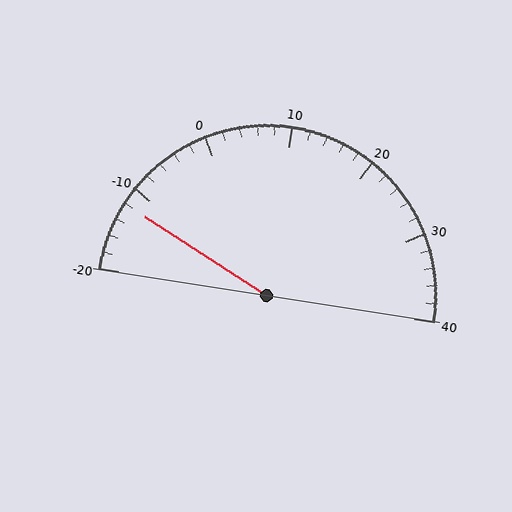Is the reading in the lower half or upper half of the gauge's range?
The reading is in the lower half of the range (-20 to 40).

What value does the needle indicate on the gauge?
The needle indicates approximately -12.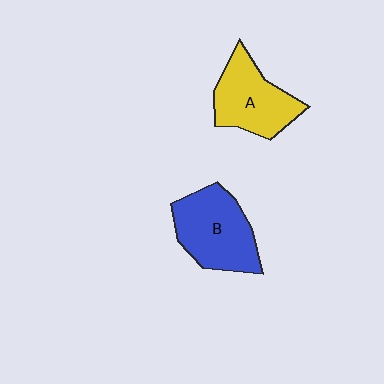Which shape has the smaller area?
Shape A (yellow).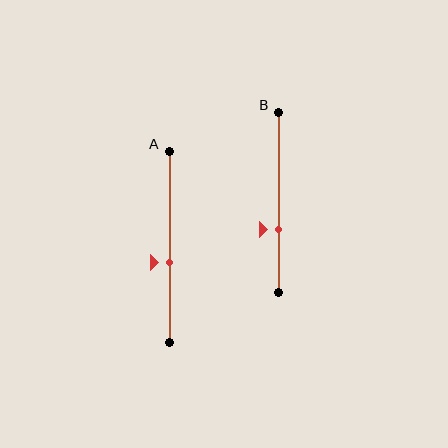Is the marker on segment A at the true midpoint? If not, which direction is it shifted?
No, the marker on segment A is shifted downward by about 8% of the segment length.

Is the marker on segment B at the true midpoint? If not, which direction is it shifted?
No, the marker on segment B is shifted downward by about 15% of the segment length.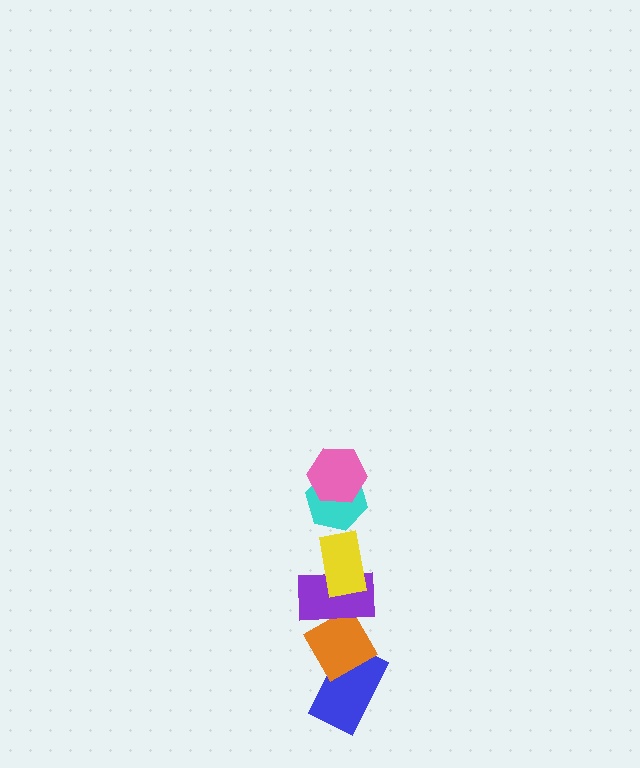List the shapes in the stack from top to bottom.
From top to bottom: the pink hexagon, the cyan hexagon, the yellow rectangle, the purple rectangle, the orange diamond, the blue rectangle.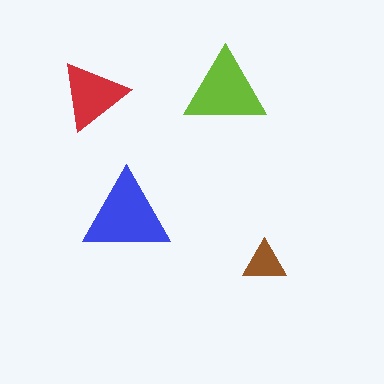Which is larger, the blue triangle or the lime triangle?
The blue one.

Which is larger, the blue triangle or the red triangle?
The blue one.